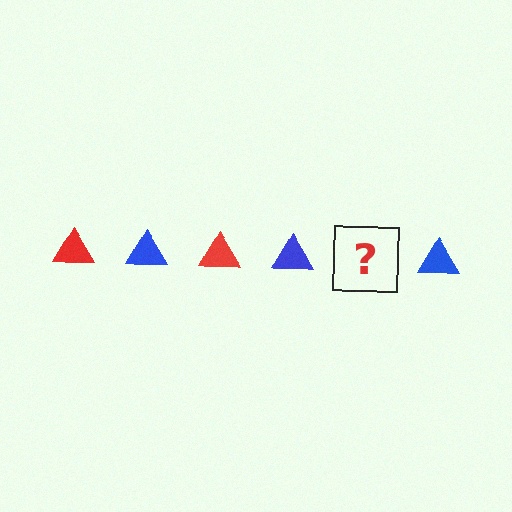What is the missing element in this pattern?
The missing element is a red triangle.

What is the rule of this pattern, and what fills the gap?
The rule is that the pattern cycles through red, blue triangles. The gap should be filled with a red triangle.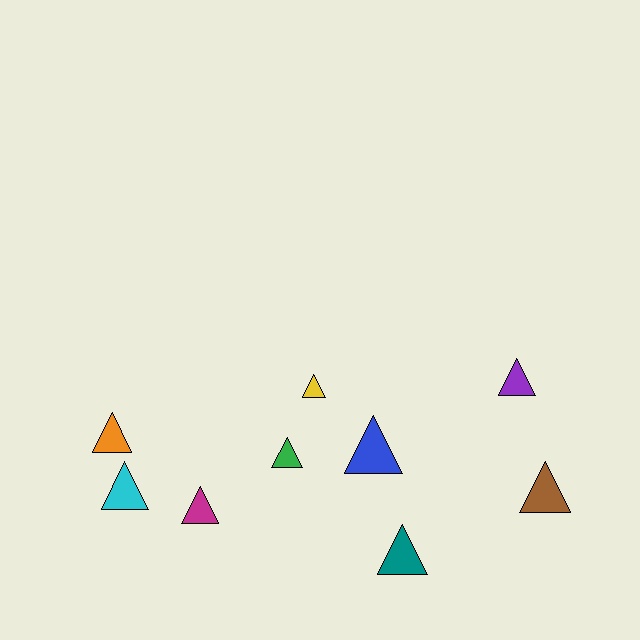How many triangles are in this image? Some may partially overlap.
There are 9 triangles.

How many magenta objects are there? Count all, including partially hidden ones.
There is 1 magenta object.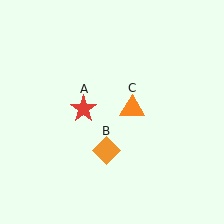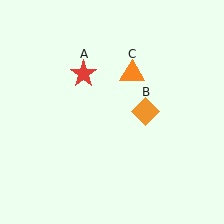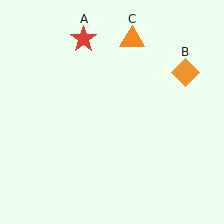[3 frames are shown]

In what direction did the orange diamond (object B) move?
The orange diamond (object B) moved up and to the right.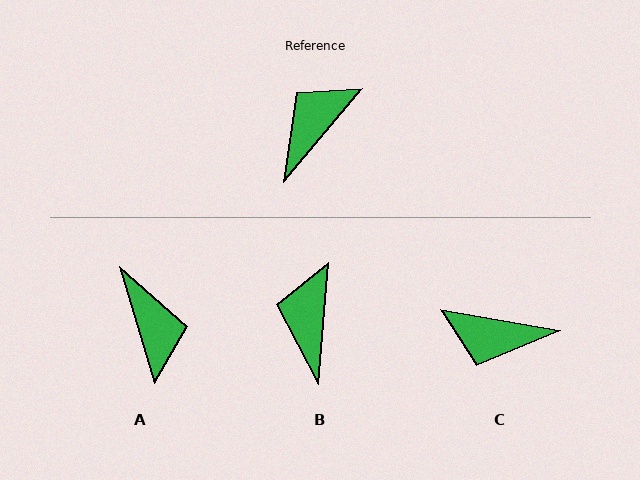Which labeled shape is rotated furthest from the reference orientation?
A, about 123 degrees away.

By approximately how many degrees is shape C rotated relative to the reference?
Approximately 121 degrees counter-clockwise.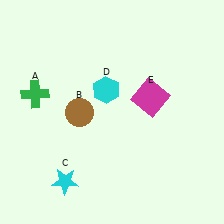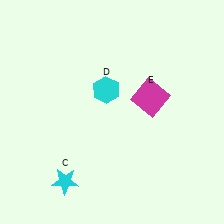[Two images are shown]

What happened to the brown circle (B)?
The brown circle (B) was removed in Image 2. It was in the bottom-left area of Image 1.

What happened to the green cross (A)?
The green cross (A) was removed in Image 2. It was in the top-left area of Image 1.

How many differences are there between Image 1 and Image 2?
There are 2 differences between the two images.